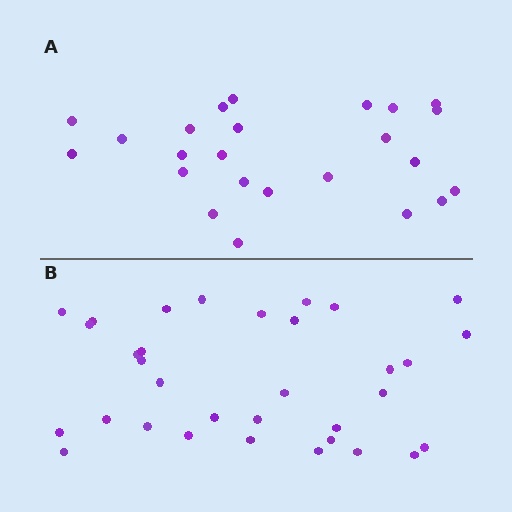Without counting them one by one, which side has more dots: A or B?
Region B (the bottom region) has more dots.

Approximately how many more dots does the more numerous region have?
Region B has roughly 8 or so more dots than region A.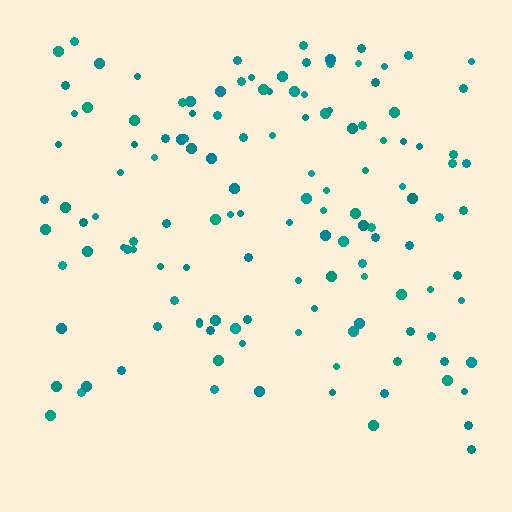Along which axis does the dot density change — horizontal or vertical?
Vertical.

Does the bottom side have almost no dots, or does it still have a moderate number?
Still a moderate number, just noticeably fewer than the top.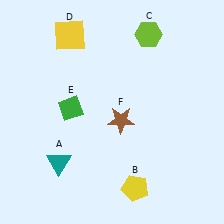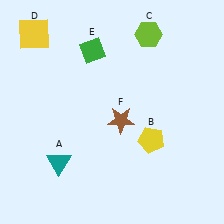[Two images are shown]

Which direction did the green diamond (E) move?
The green diamond (E) moved up.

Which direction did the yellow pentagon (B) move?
The yellow pentagon (B) moved up.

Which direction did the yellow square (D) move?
The yellow square (D) moved left.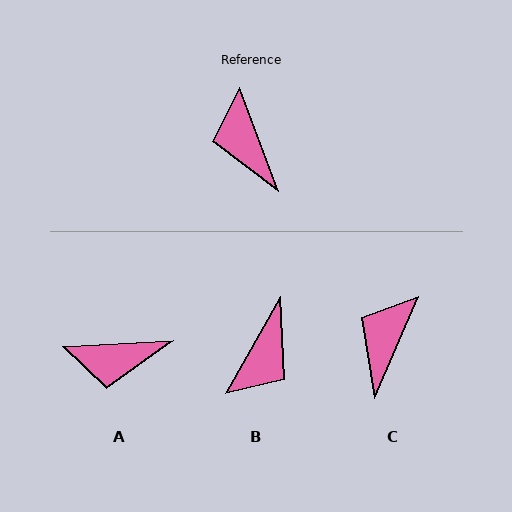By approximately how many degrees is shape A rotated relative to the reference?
Approximately 73 degrees counter-clockwise.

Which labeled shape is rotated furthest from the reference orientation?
B, about 130 degrees away.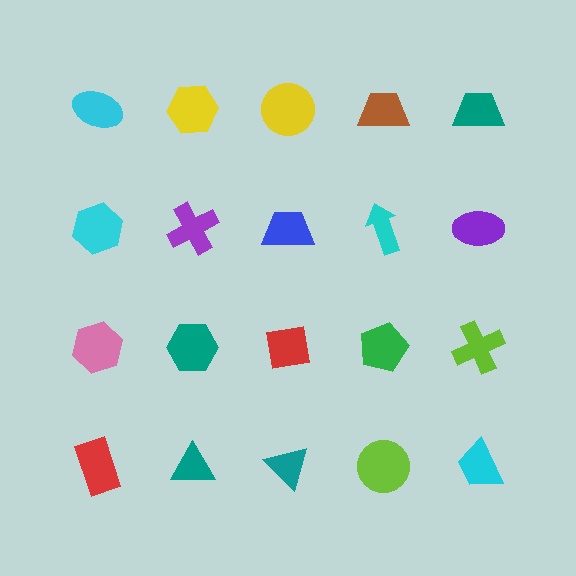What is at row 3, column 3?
A red square.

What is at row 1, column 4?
A brown trapezoid.